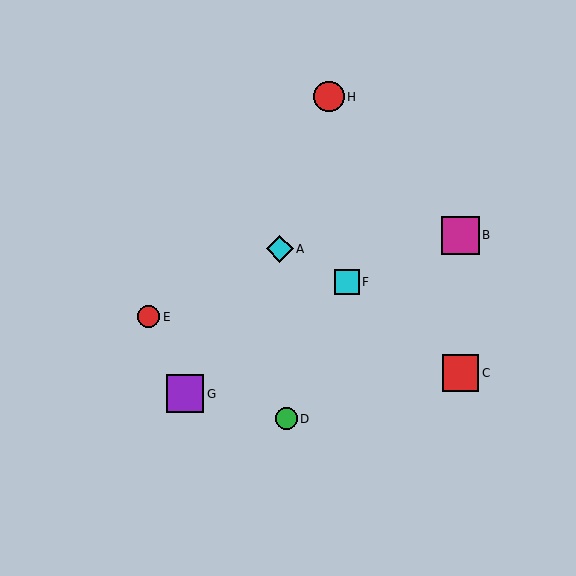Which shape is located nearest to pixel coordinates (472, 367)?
The red square (labeled C) at (461, 373) is nearest to that location.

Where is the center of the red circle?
The center of the red circle is at (329, 97).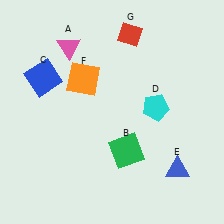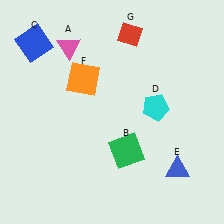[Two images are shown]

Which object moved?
The blue square (C) moved up.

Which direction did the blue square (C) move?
The blue square (C) moved up.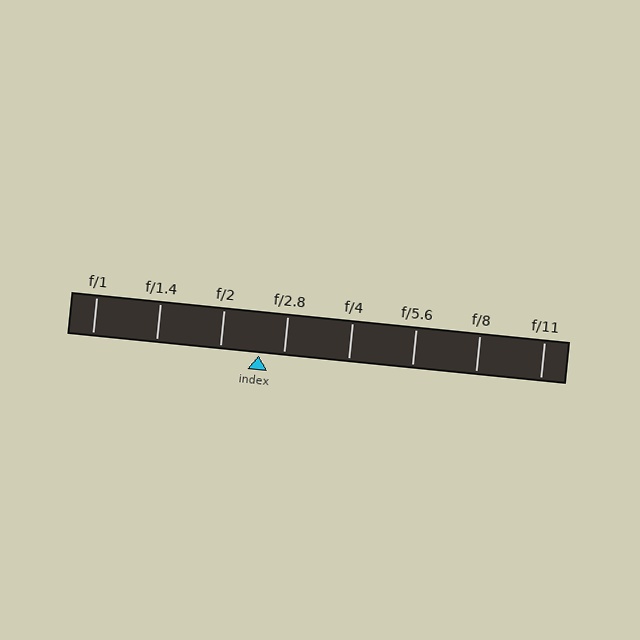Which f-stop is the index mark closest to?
The index mark is closest to f/2.8.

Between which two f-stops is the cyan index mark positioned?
The index mark is between f/2 and f/2.8.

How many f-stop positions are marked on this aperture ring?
There are 8 f-stop positions marked.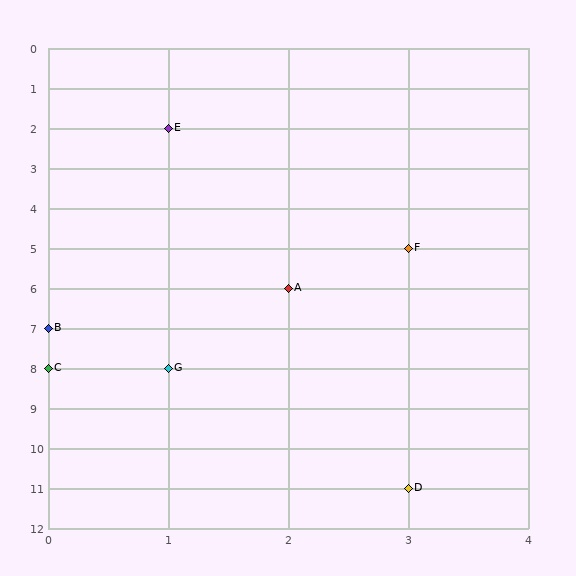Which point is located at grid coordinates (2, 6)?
Point A is at (2, 6).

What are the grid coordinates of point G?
Point G is at grid coordinates (1, 8).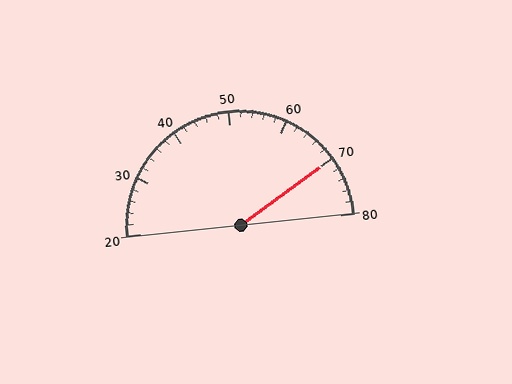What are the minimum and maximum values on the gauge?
The gauge ranges from 20 to 80.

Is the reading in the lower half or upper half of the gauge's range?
The reading is in the upper half of the range (20 to 80).